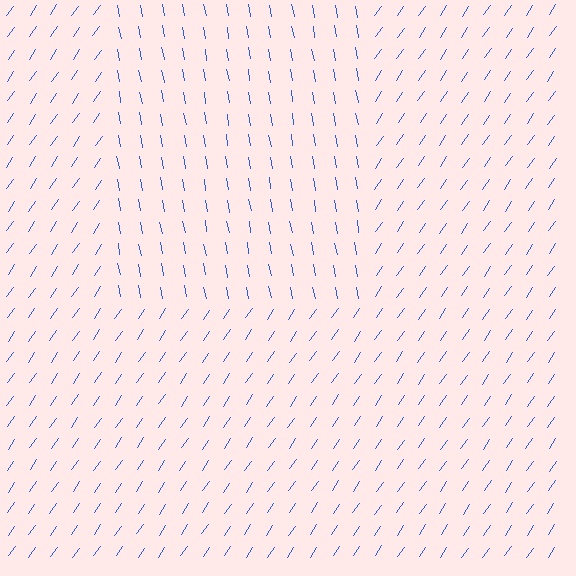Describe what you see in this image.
The image is filled with small blue line segments. A rectangle region in the image has lines oriented differently from the surrounding lines, creating a visible texture boundary.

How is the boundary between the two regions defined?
The boundary is defined purely by a change in line orientation (approximately 45 degrees difference). All lines are the same color and thickness.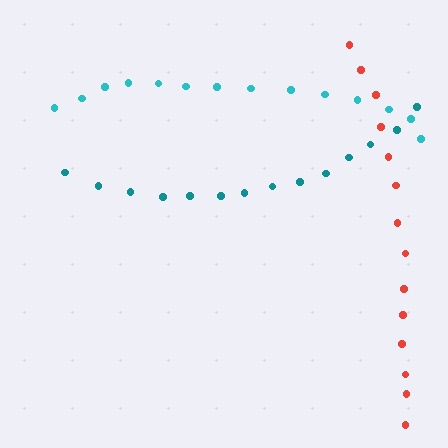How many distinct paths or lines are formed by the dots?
There are 3 distinct paths.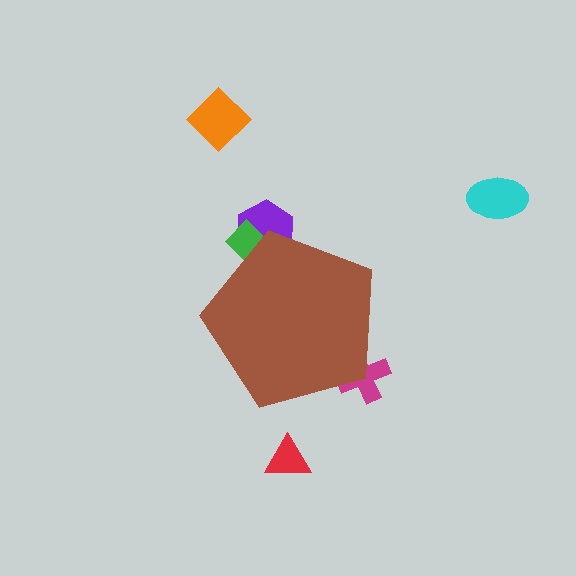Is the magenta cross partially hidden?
Yes, the magenta cross is partially hidden behind the brown pentagon.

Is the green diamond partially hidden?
Yes, the green diamond is partially hidden behind the brown pentagon.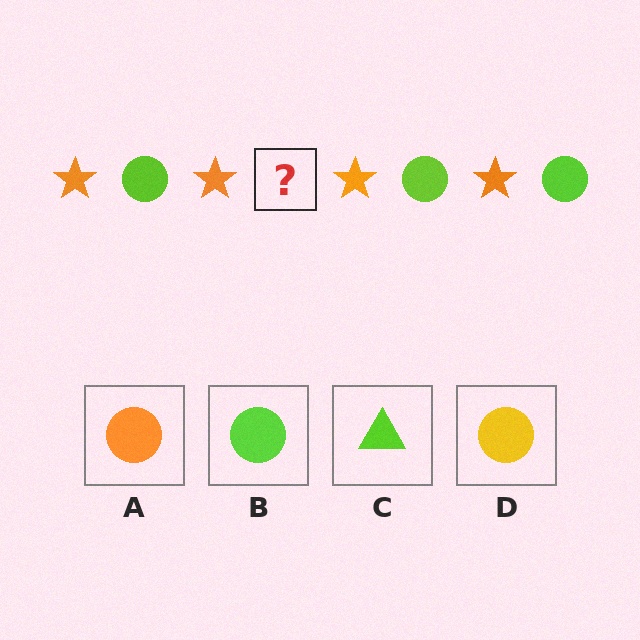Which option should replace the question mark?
Option B.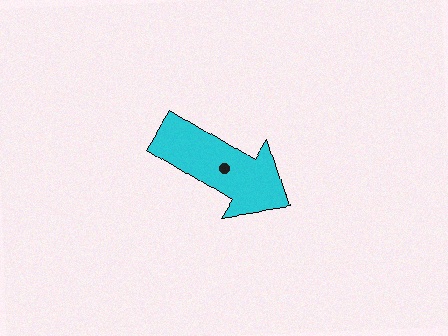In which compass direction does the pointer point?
Southeast.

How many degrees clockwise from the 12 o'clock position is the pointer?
Approximately 122 degrees.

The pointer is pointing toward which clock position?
Roughly 4 o'clock.